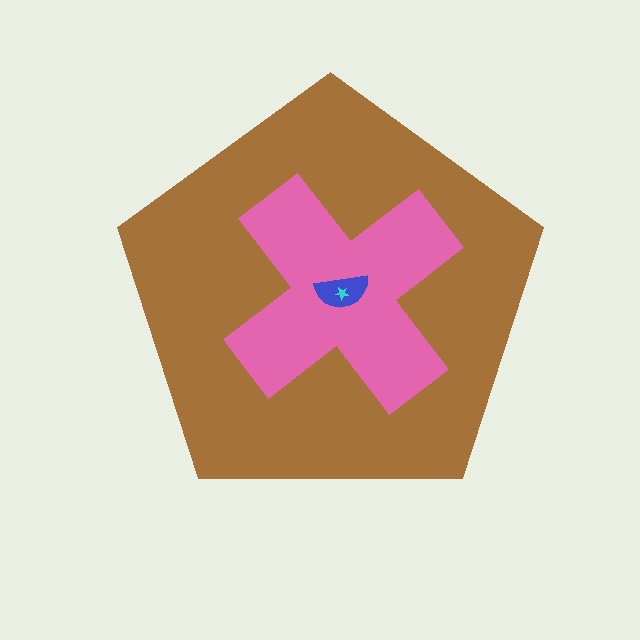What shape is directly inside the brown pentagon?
The pink cross.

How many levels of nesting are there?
4.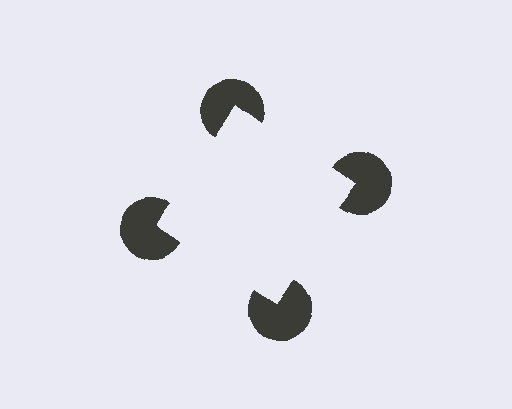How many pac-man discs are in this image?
There are 4 — one at each vertex of the illusory square.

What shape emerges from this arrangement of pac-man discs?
An illusory square — its edges are inferred from the aligned wedge cuts in the pac-man discs, not physically drawn.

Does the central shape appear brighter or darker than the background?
It typically appears slightly brighter than the background, even though no actual brightness change is drawn.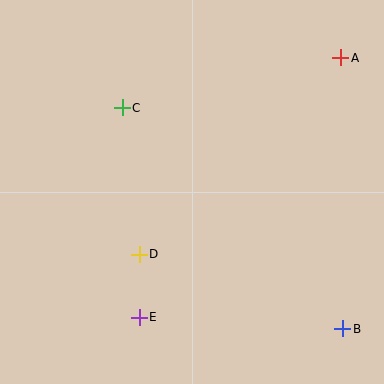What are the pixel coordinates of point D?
Point D is at (139, 254).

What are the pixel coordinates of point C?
Point C is at (122, 108).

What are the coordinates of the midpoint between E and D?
The midpoint between E and D is at (139, 286).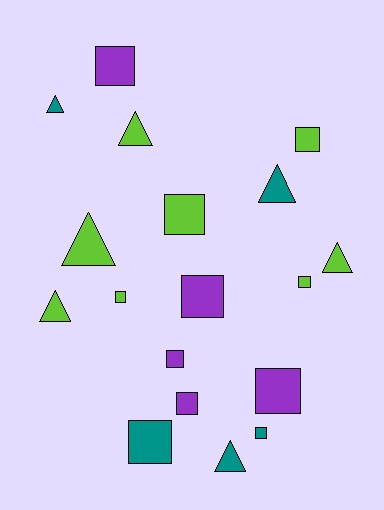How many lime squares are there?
There are 4 lime squares.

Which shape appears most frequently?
Square, with 11 objects.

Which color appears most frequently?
Lime, with 8 objects.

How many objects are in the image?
There are 18 objects.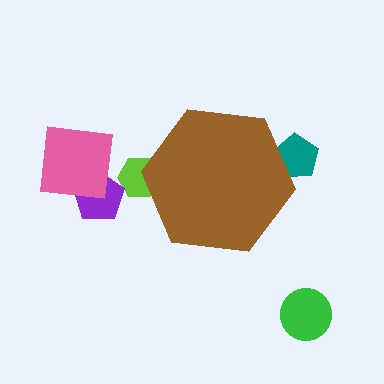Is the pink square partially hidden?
No, the pink square is fully visible.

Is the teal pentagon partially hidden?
Yes, the teal pentagon is partially hidden behind the brown hexagon.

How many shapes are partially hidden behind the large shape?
2 shapes are partially hidden.